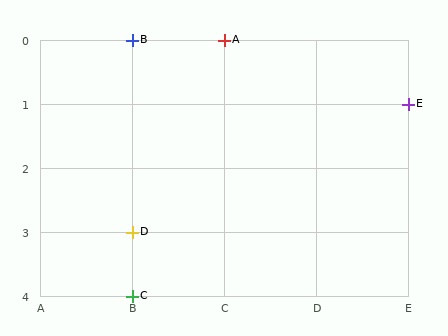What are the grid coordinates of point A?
Point A is at grid coordinates (C, 0).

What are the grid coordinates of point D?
Point D is at grid coordinates (B, 3).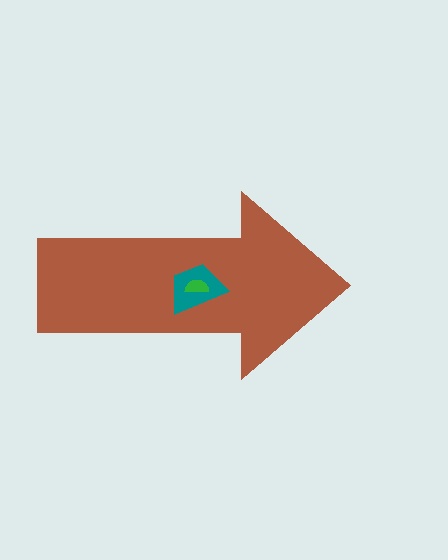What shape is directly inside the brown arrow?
The teal trapezoid.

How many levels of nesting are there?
3.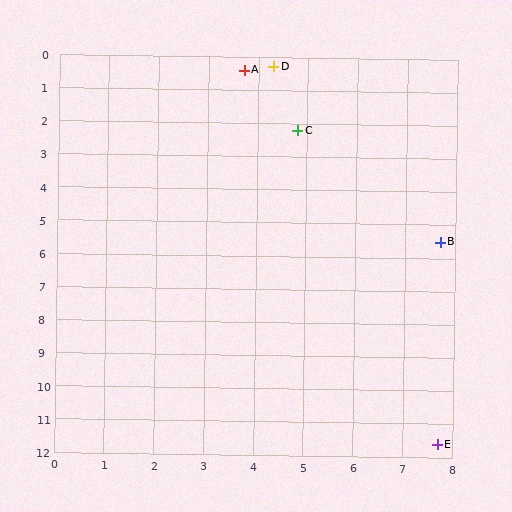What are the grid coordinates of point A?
Point A is at approximately (3.7, 0.4).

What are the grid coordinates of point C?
Point C is at approximately (4.8, 2.2).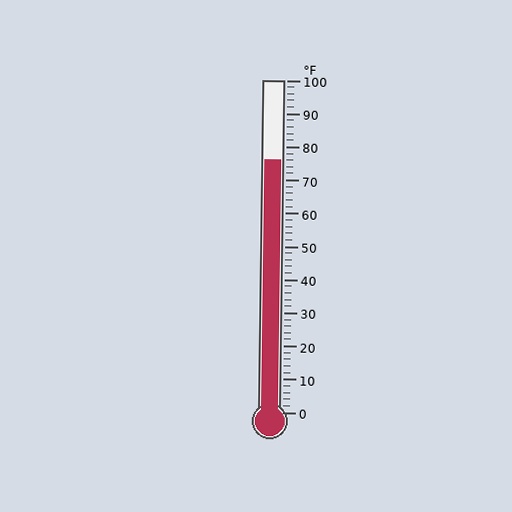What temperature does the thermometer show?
The thermometer shows approximately 76°F.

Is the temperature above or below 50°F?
The temperature is above 50°F.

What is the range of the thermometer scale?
The thermometer scale ranges from 0°F to 100°F.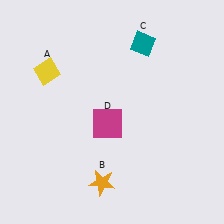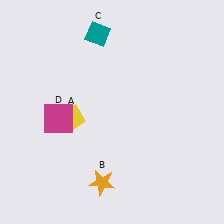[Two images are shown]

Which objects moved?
The objects that moved are: the yellow diamond (A), the teal diamond (C), the magenta square (D).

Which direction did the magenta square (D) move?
The magenta square (D) moved left.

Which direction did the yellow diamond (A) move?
The yellow diamond (A) moved down.